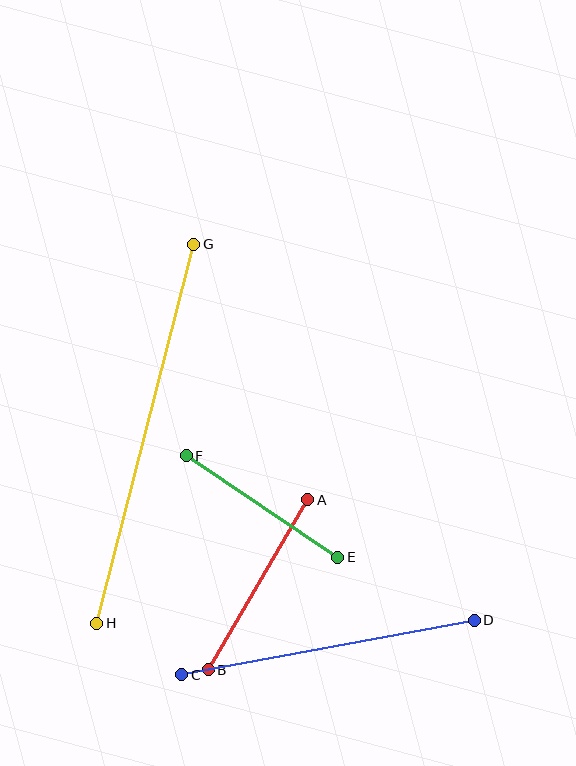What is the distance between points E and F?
The distance is approximately 183 pixels.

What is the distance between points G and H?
The distance is approximately 392 pixels.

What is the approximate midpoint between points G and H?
The midpoint is at approximately (145, 434) pixels.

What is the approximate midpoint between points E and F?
The midpoint is at approximately (262, 507) pixels.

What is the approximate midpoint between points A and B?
The midpoint is at approximately (258, 585) pixels.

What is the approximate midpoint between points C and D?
The midpoint is at approximately (328, 648) pixels.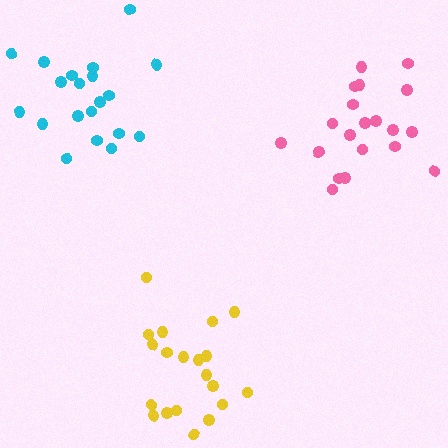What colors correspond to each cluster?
The clusters are colored: pink, yellow, cyan.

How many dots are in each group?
Group 1: 20 dots, Group 2: 20 dots, Group 3: 20 dots (60 total).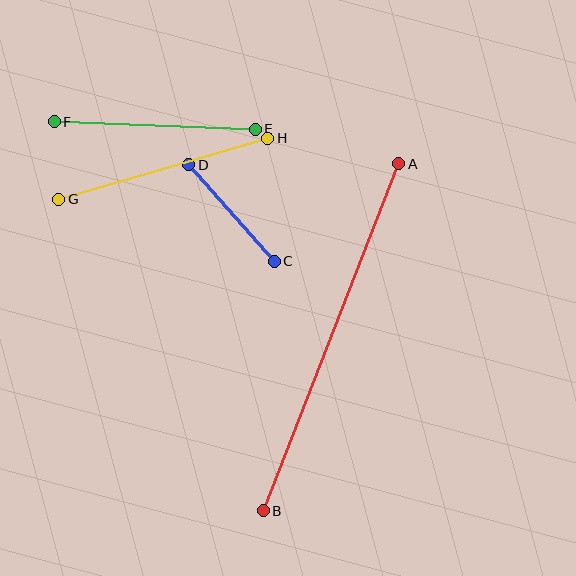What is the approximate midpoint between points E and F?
The midpoint is at approximately (155, 125) pixels.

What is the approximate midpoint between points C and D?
The midpoint is at approximately (232, 213) pixels.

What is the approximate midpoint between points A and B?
The midpoint is at approximately (331, 337) pixels.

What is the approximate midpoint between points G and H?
The midpoint is at approximately (163, 169) pixels.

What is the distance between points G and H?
The distance is approximately 218 pixels.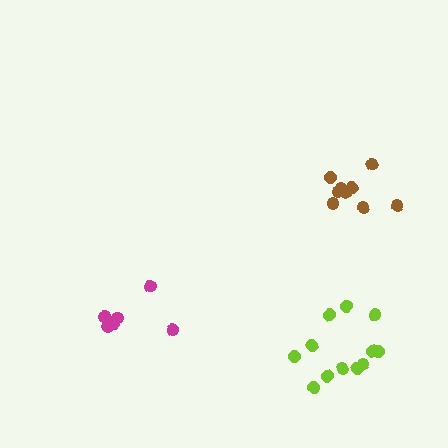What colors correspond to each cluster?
The clusters are colored: magenta, lime, brown.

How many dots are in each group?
Group 1: 6 dots, Group 2: 12 dots, Group 3: 9 dots (27 total).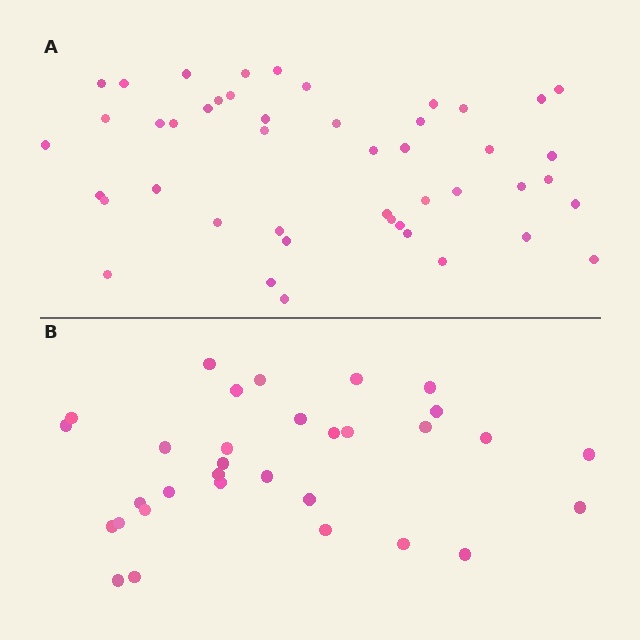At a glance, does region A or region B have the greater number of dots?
Region A (the top region) has more dots.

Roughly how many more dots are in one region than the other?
Region A has approximately 15 more dots than region B.